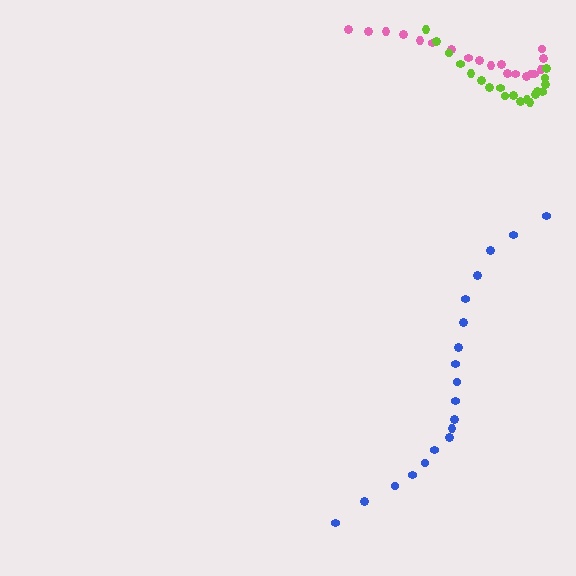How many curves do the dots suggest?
There are 3 distinct paths.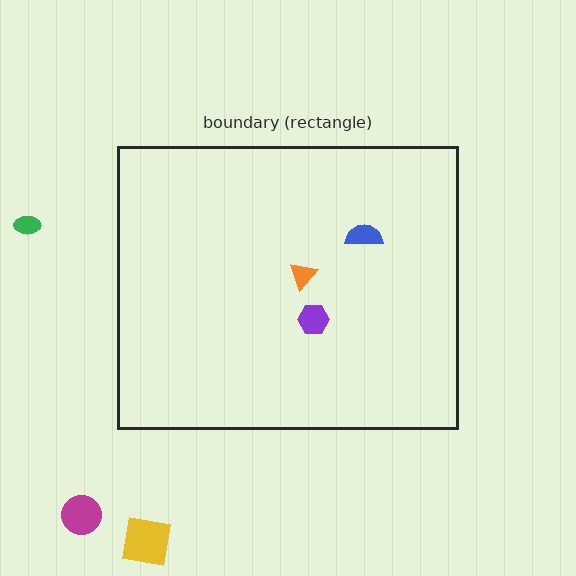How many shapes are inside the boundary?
3 inside, 3 outside.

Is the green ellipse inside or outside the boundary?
Outside.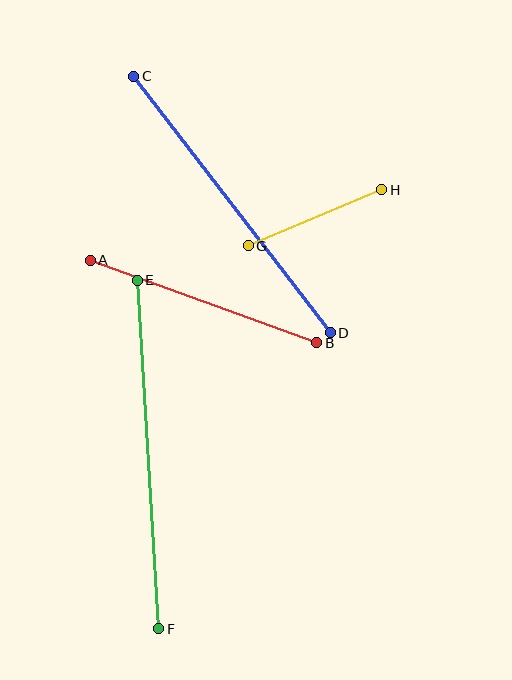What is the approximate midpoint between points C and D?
The midpoint is at approximately (232, 205) pixels.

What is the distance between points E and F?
The distance is approximately 349 pixels.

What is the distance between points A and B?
The distance is approximately 241 pixels.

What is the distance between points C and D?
The distance is approximately 323 pixels.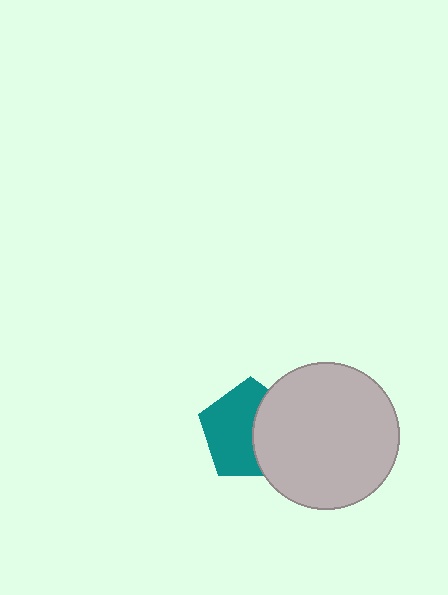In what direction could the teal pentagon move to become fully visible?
The teal pentagon could move left. That would shift it out from behind the light gray circle entirely.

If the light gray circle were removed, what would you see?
You would see the complete teal pentagon.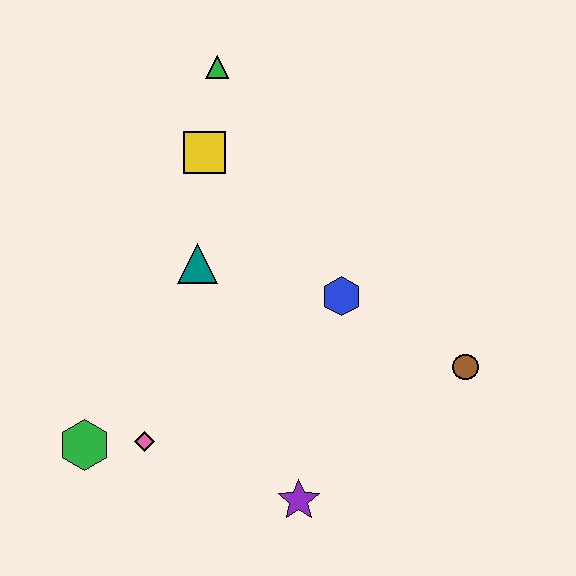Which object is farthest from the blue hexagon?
The green hexagon is farthest from the blue hexagon.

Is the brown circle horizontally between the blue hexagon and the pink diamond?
No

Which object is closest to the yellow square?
The green triangle is closest to the yellow square.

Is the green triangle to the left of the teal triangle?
No